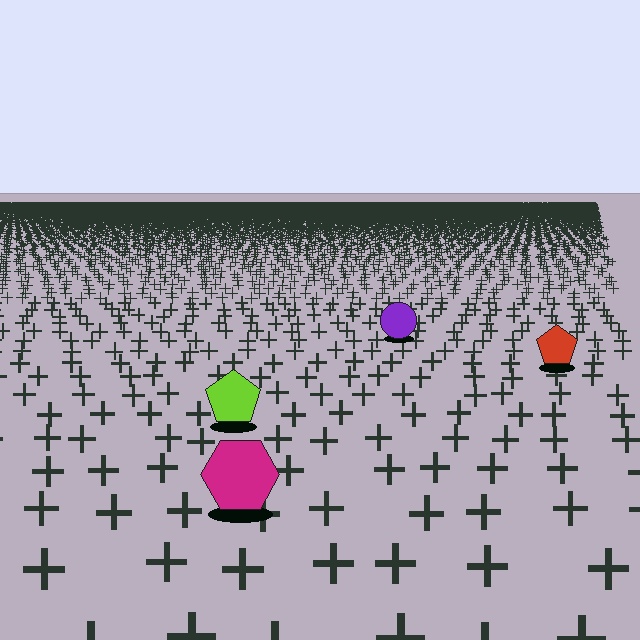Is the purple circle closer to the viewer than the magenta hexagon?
No. The magenta hexagon is closer — you can tell from the texture gradient: the ground texture is coarser near it.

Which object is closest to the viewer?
The magenta hexagon is closest. The texture marks near it are larger and more spread out.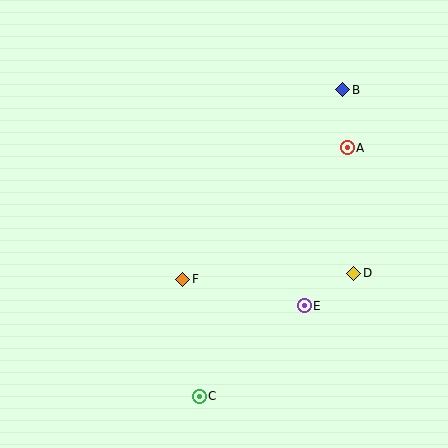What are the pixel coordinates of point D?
Point D is at (354, 273).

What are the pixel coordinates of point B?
Point B is at (343, 90).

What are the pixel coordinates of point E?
Point E is at (304, 306).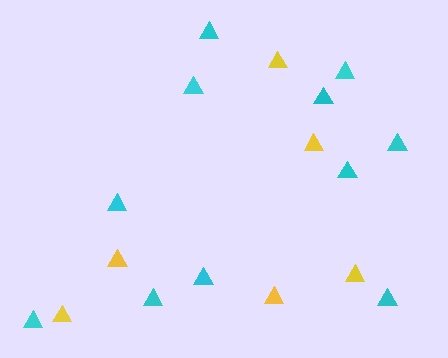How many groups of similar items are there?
There are 2 groups: one group of cyan triangles (11) and one group of yellow triangles (6).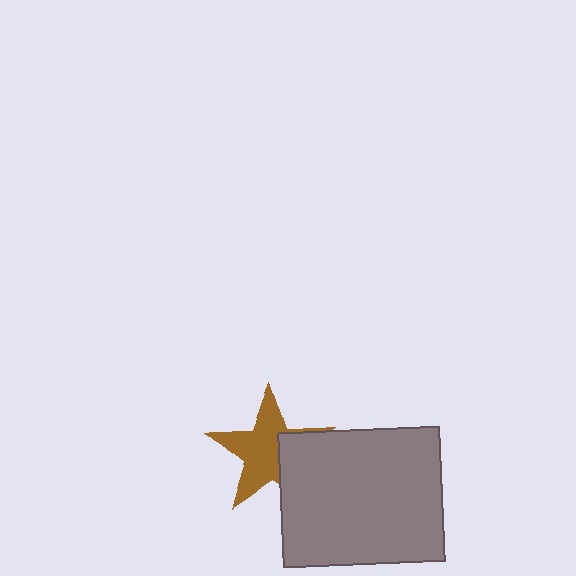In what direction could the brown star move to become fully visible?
The brown star could move left. That would shift it out from behind the gray rectangle entirely.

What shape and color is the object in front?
The object in front is a gray rectangle.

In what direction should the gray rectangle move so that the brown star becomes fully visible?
The gray rectangle should move right. That is the shortest direction to clear the overlap and leave the brown star fully visible.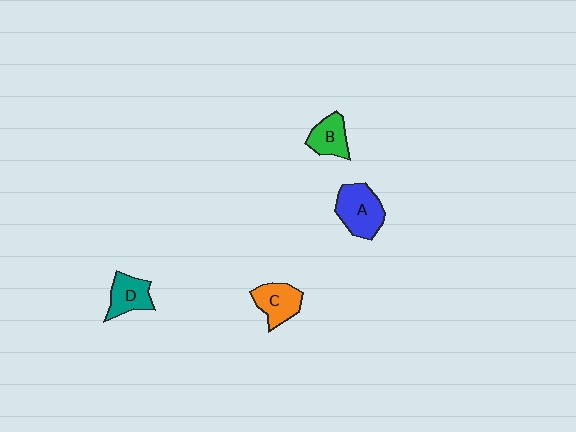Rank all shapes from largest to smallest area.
From largest to smallest: A (blue), C (orange), D (teal), B (green).